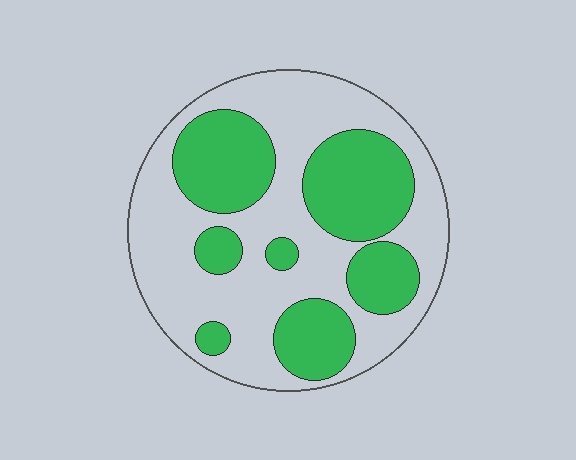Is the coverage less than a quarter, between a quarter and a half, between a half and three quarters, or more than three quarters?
Between a quarter and a half.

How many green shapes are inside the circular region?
7.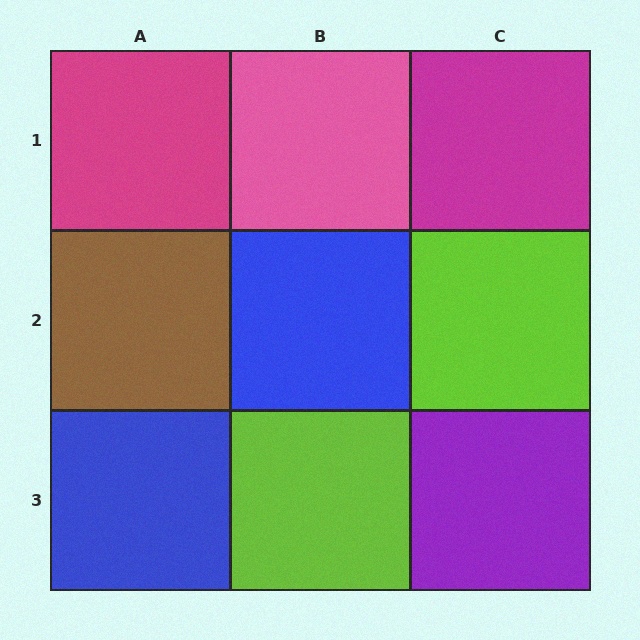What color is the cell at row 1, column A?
Magenta.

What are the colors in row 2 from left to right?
Brown, blue, lime.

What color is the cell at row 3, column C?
Purple.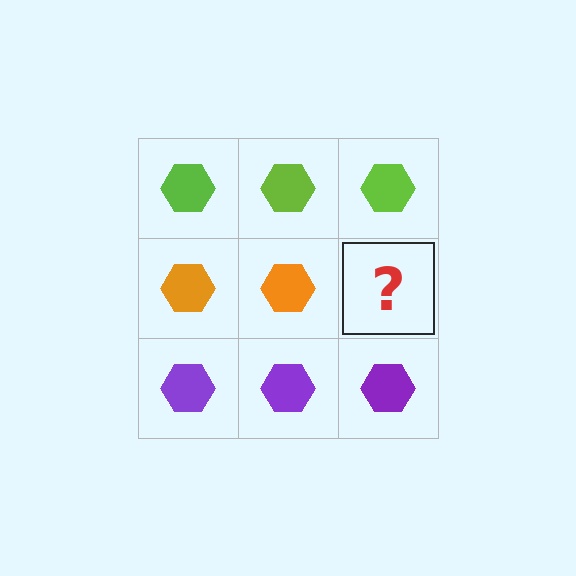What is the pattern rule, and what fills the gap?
The rule is that each row has a consistent color. The gap should be filled with an orange hexagon.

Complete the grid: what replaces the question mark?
The question mark should be replaced with an orange hexagon.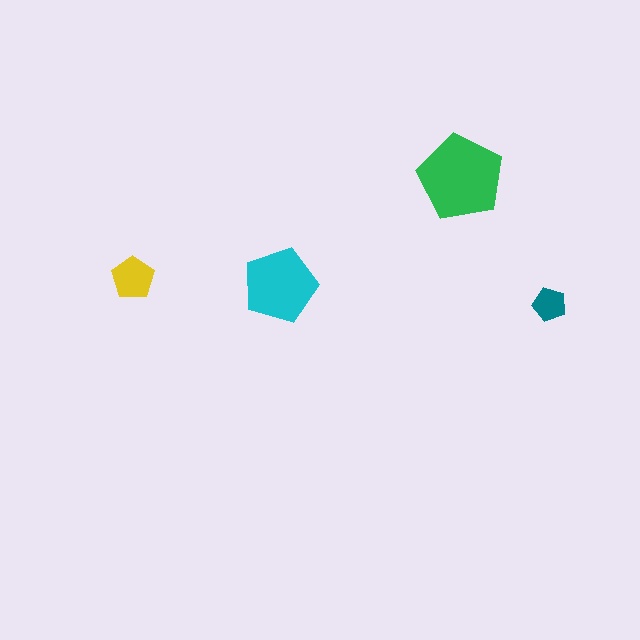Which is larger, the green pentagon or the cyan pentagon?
The green one.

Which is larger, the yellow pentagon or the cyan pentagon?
The cyan one.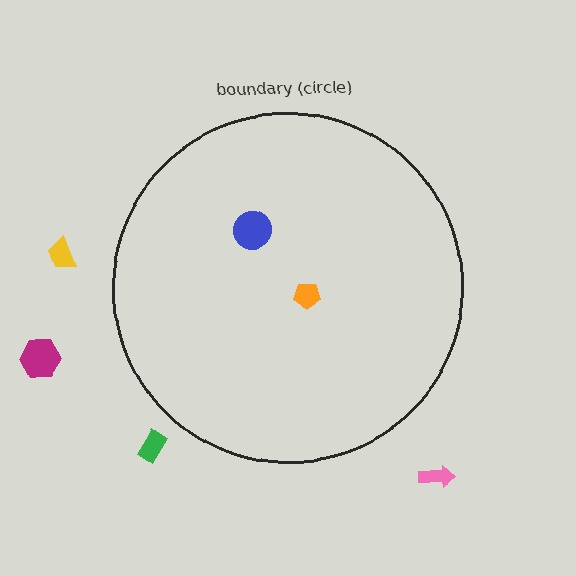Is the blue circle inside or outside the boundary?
Inside.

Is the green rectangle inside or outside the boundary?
Outside.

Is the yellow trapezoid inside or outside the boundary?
Outside.